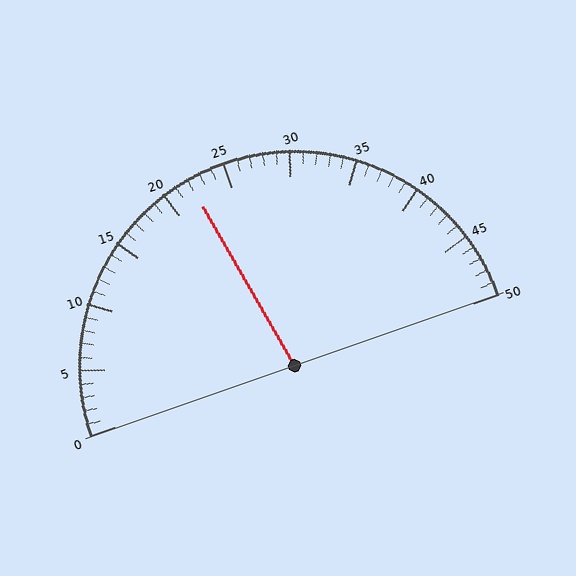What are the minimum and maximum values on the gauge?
The gauge ranges from 0 to 50.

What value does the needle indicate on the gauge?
The needle indicates approximately 22.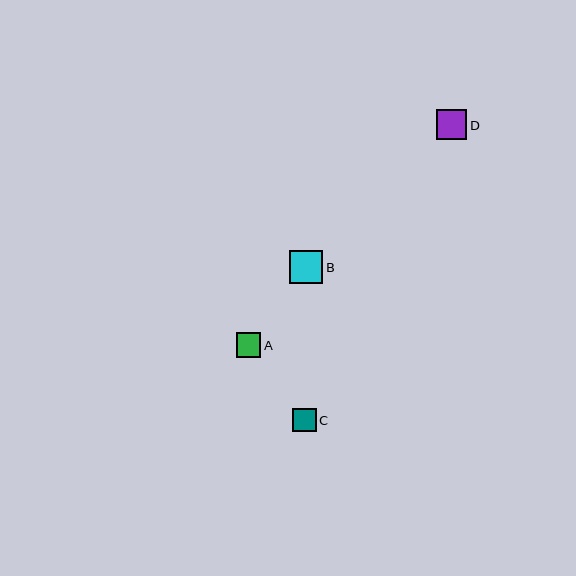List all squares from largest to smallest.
From largest to smallest: B, D, A, C.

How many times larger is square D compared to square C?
Square D is approximately 1.3 times the size of square C.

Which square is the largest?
Square B is the largest with a size of approximately 33 pixels.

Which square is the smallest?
Square C is the smallest with a size of approximately 23 pixels.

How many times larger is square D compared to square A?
Square D is approximately 1.2 times the size of square A.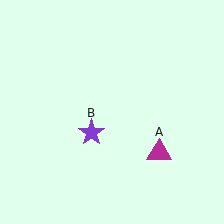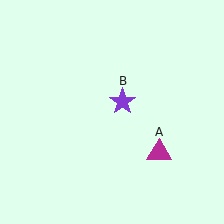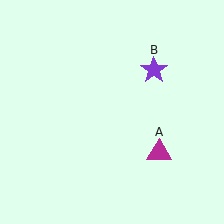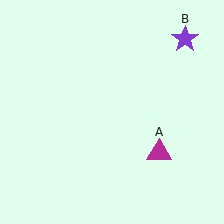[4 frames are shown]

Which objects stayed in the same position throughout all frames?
Magenta triangle (object A) remained stationary.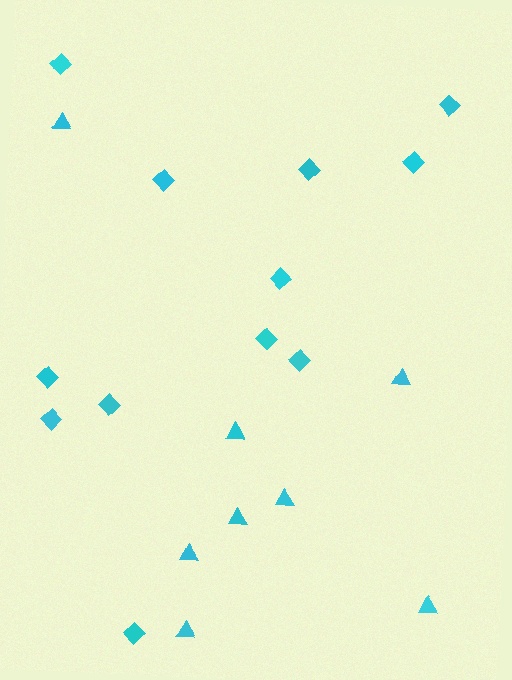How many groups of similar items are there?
There are 2 groups: one group of diamonds (12) and one group of triangles (8).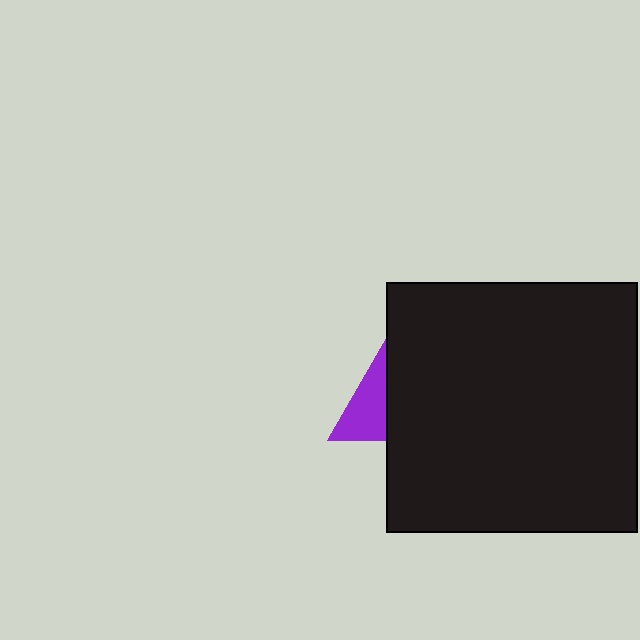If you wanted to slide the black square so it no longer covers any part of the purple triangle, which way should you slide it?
Slide it right — that is the most direct way to separate the two shapes.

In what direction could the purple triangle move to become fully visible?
The purple triangle could move left. That would shift it out from behind the black square entirely.